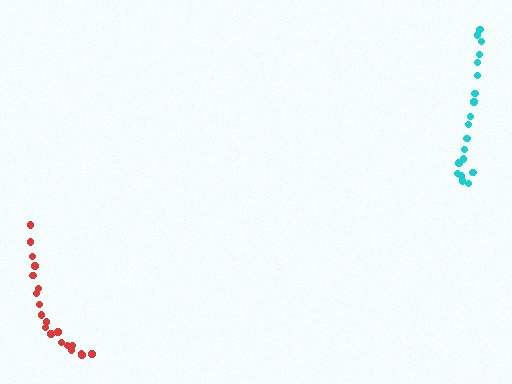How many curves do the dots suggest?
There are 2 distinct paths.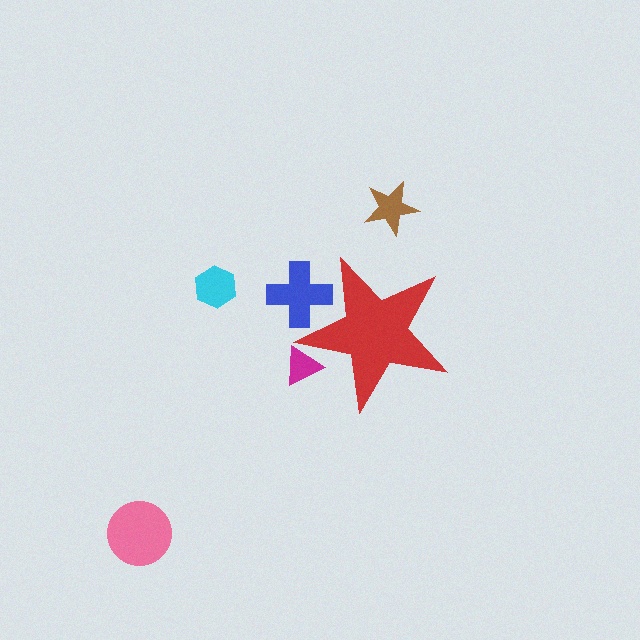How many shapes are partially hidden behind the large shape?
2 shapes are partially hidden.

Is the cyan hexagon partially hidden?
No, the cyan hexagon is fully visible.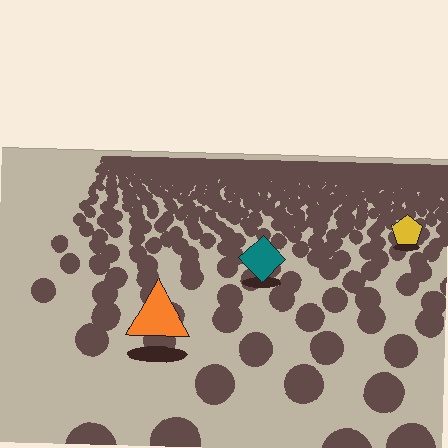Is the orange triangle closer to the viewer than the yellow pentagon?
Yes. The orange triangle is closer — you can tell from the texture gradient: the ground texture is coarser near it.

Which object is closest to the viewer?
The orange triangle is closest. The texture marks near it are larger and more spread out.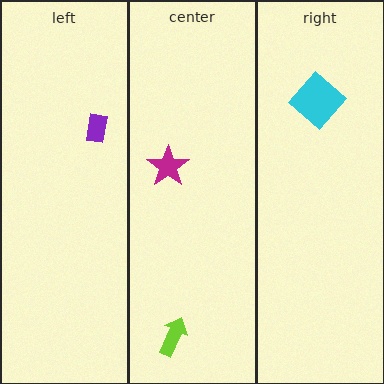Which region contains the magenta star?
The center region.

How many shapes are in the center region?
2.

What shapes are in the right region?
The cyan diamond.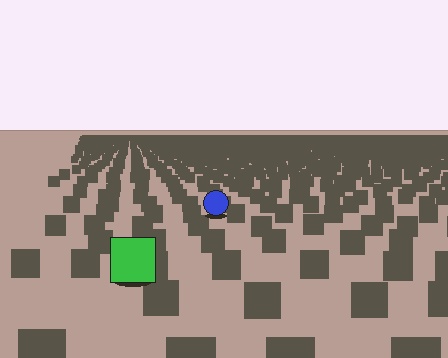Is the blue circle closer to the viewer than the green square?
No. The green square is closer — you can tell from the texture gradient: the ground texture is coarser near it.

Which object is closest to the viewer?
The green square is closest. The texture marks near it are larger and more spread out.